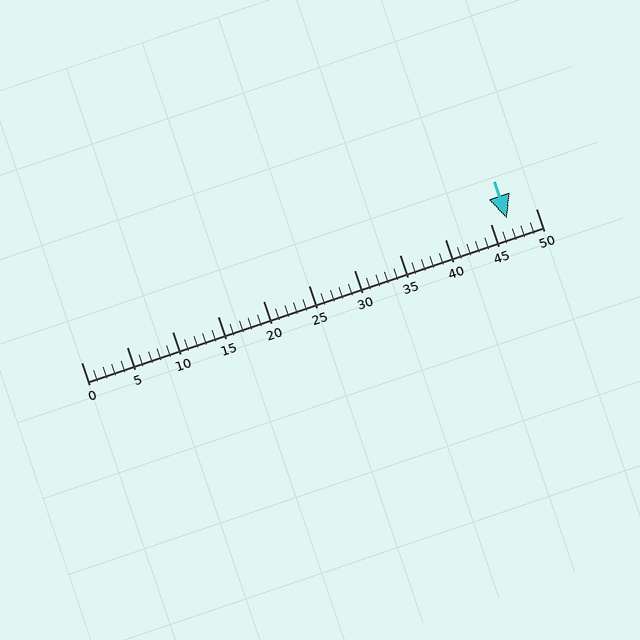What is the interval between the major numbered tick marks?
The major tick marks are spaced 5 units apart.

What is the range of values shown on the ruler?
The ruler shows values from 0 to 50.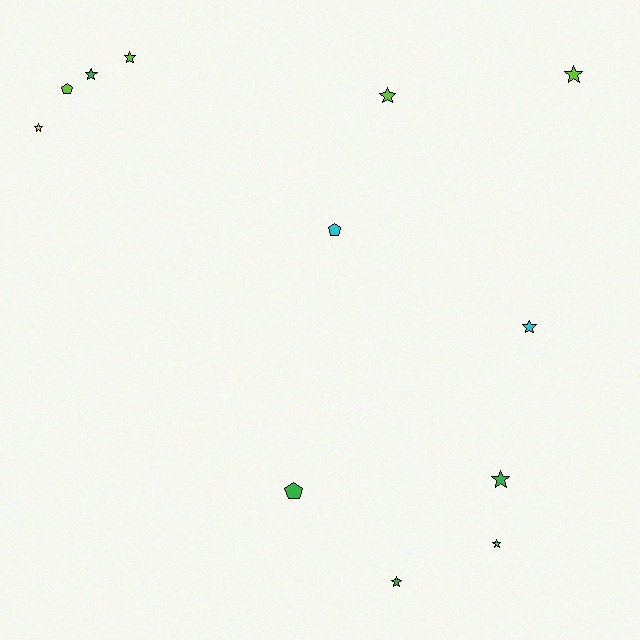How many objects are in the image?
There are 12 objects.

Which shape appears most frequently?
Star, with 9 objects.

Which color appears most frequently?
Lime, with 5 objects.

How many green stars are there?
There are 3 green stars.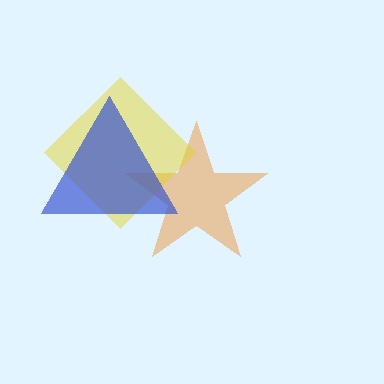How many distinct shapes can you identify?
There are 3 distinct shapes: an orange star, a yellow diamond, a blue triangle.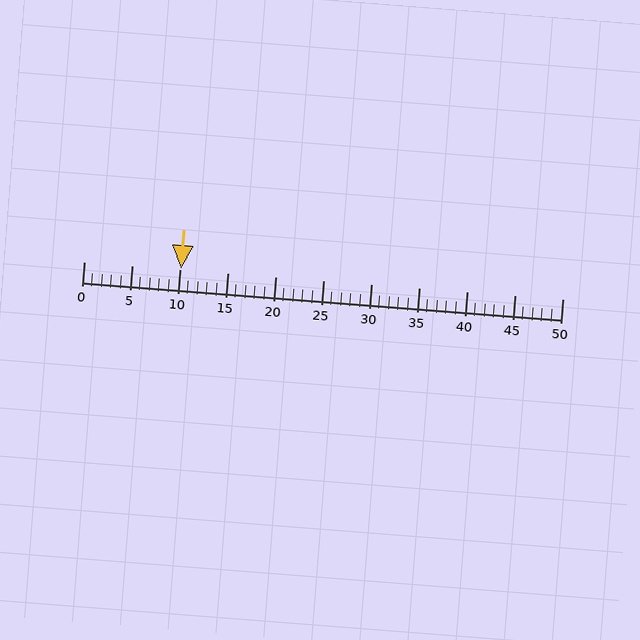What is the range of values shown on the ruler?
The ruler shows values from 0 to 50.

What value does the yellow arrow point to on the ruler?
The yellow arrow points to approximately 10.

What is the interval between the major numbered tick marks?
The major tick marks are spaced 5 units apart.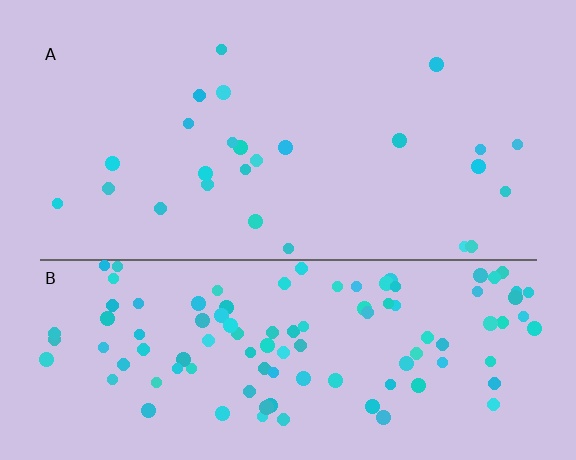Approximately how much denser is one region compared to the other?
Approximately 4.3× — region B over region A.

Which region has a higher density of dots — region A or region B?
B (the bottom).